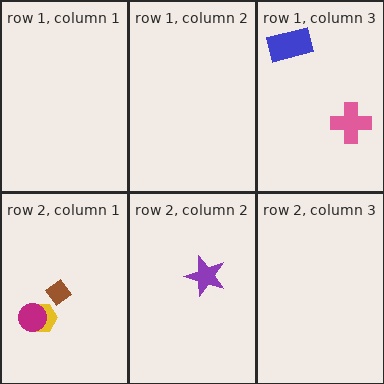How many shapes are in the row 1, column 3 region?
2.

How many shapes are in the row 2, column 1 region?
3.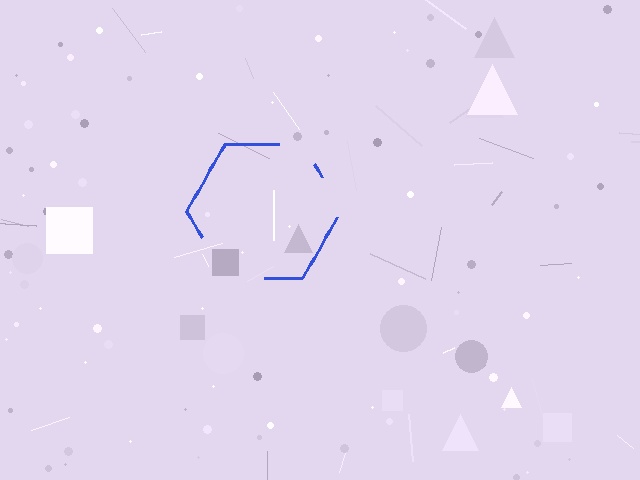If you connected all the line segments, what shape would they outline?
They would outline a hexagon.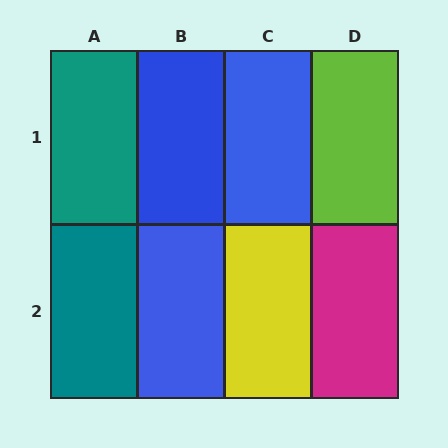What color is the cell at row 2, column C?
Yellow.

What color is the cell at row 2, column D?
Magenta.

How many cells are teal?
2 cells are teal.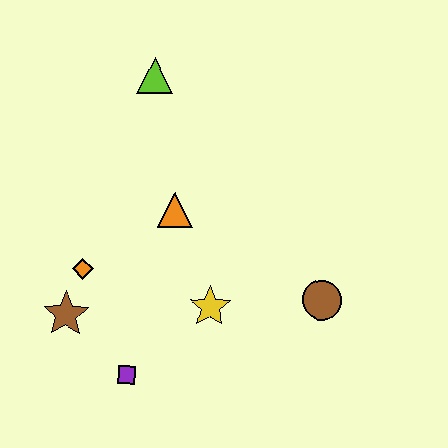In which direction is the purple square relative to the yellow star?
The purple square is to the left of the yellow star.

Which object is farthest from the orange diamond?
The brown circle is farthest from the orange diamond.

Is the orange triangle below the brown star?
No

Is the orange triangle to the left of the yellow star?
Yes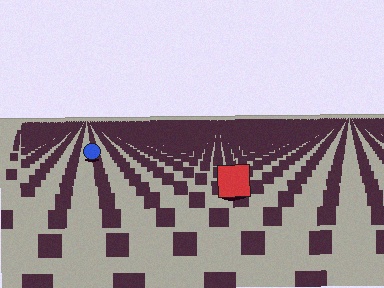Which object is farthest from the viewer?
The blue circle is farthest from the viewer. It appears smaller and the ground texture around it is denser.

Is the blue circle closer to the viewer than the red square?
No. The red square is closer — you can tell from the texture gradient: the ground texture is coarser near it.